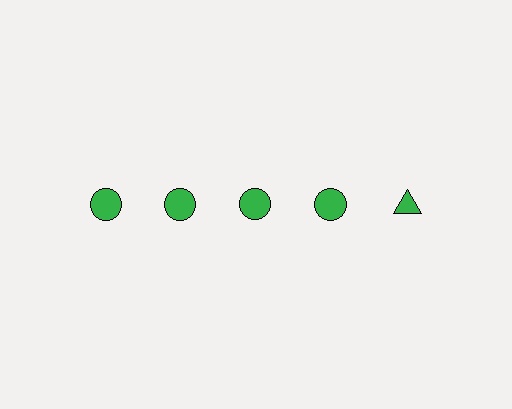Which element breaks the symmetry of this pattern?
The green triangle in the top row, rightmost column breaks the symmetry. All other shapes are green circles.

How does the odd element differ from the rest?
It has a different shape: triangle instead of circle.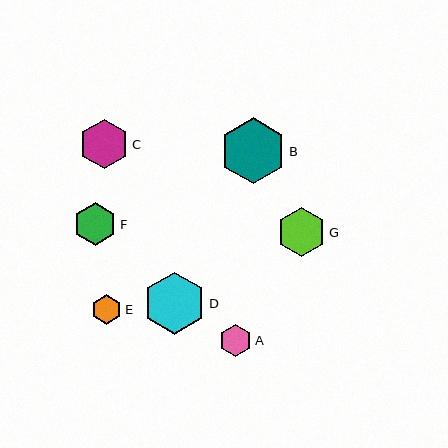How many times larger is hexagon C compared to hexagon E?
Hexagon C is approximately 1.7 times the size of hexagon E.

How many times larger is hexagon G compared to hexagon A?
Hexagon G is approximately 1.5 times the size of hexagon A.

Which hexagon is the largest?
Hexagon B is the largest with a size of approximately 66 pixels.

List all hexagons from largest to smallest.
From largest to smallest: B, D, C, G, F, A, E.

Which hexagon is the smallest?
Hexagon E is the smallest with a size of approximately 30 pixels.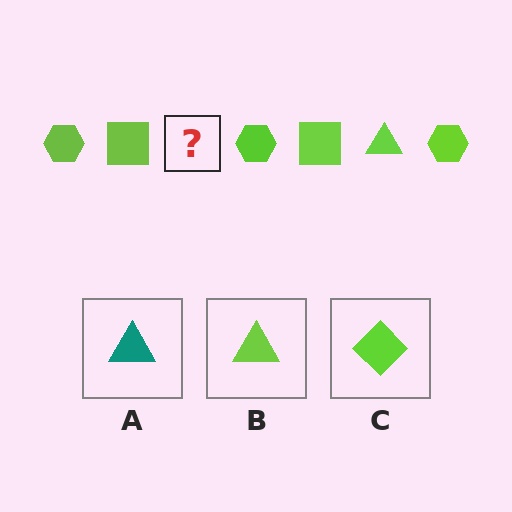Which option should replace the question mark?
Option B.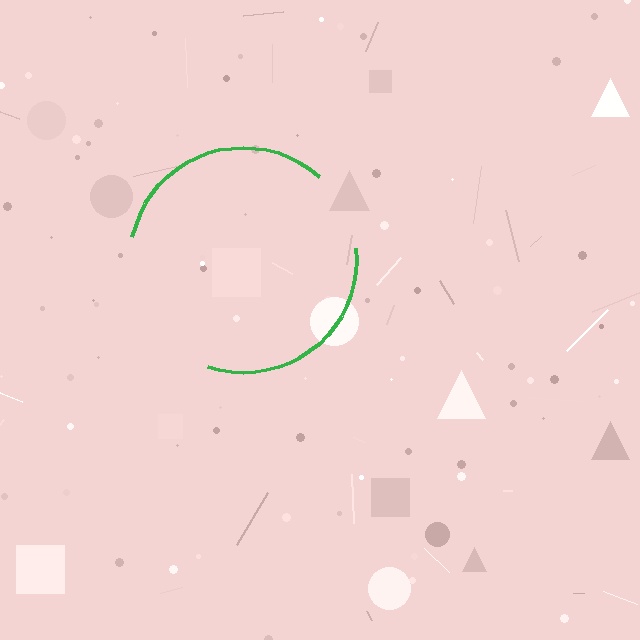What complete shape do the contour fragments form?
The contour fragments form a circle.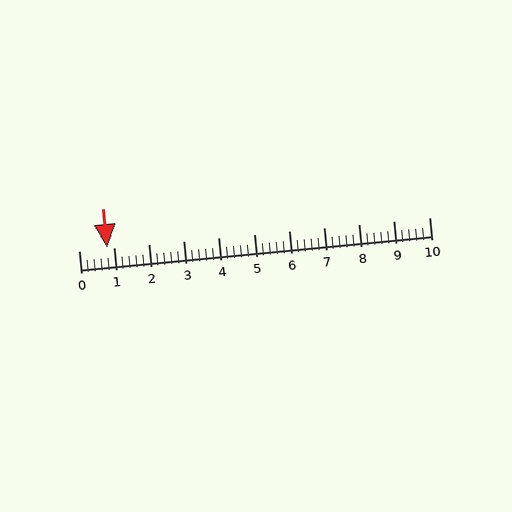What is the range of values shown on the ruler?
The ruler shows values from 0 to 10.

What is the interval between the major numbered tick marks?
The major tick marks are spaced 1 units apart.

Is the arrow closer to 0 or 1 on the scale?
The arrow is closer to 1.